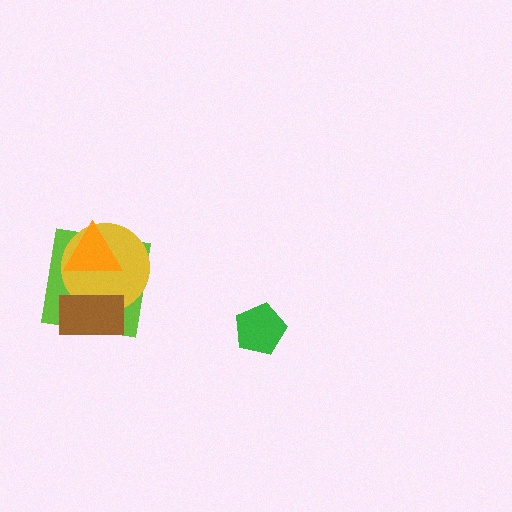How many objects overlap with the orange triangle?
2 objects overlap with the orange triangle.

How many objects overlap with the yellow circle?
3 objects overlap with the yellow circle.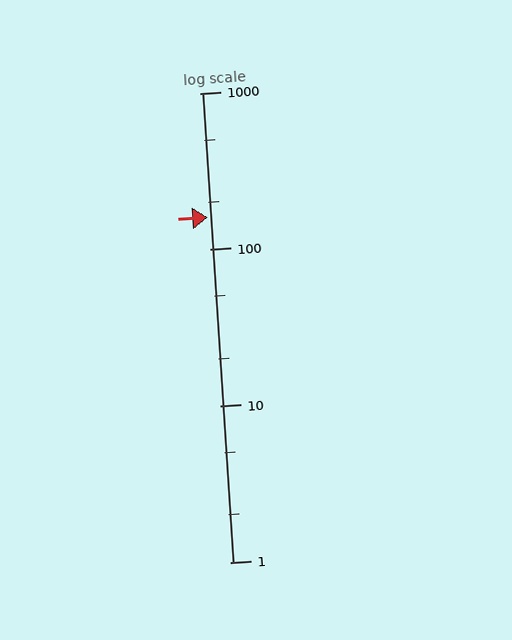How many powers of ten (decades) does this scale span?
The scale spans 3 decades, from 1 to 1000.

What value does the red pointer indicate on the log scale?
The pointer indicates approximately 160.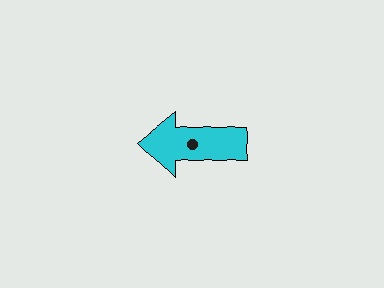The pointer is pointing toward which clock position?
Roughly 9 o'clock.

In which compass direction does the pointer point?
West.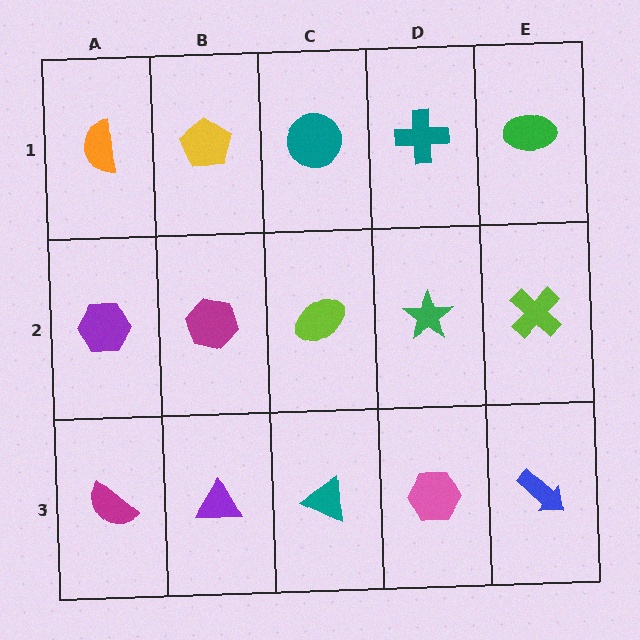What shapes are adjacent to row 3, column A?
A purple hexagon (row 2, column A), a purple triangle (row 3, column B).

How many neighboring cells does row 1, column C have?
3.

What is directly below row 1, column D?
A green star.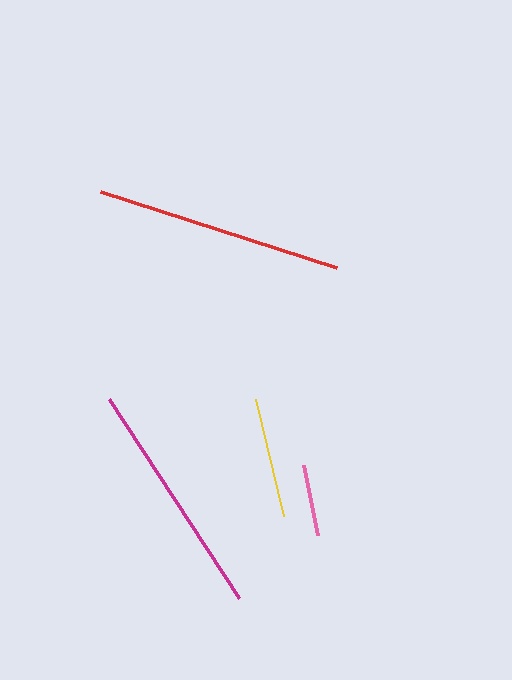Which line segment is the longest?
The red line is the longest at approximately 248 pixels.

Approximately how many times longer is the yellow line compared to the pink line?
The yellow line is approximately 1.7 times the length of the pink line.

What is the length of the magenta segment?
The magenta segment is approximately 238 pixels long.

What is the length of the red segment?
The red segment is approximately 248 pixels long.